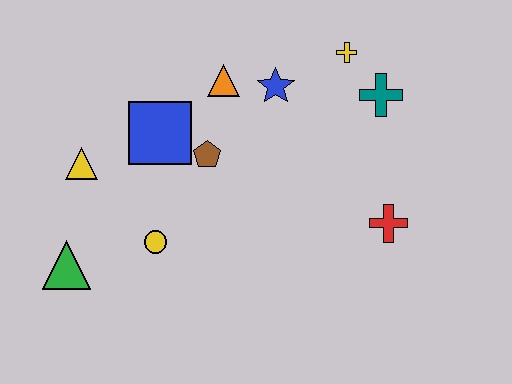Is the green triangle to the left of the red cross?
Yes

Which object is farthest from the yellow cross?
The green triangle is farthest from the yellow cross.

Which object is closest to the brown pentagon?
The blue square is closest to the brown pentagon.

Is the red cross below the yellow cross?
Yes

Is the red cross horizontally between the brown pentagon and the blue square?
No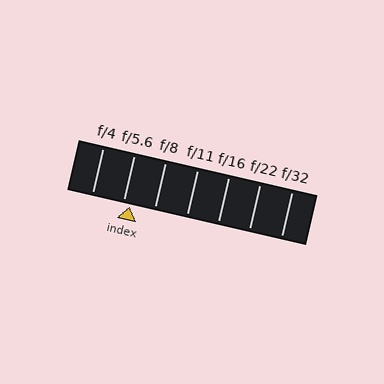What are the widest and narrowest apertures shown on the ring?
The widest aperture shown is f/4 and the narrowest is f/32.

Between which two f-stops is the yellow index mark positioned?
The index mark is between f/5.6 and f/8.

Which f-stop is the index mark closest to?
The index mark is closest to f/5.6.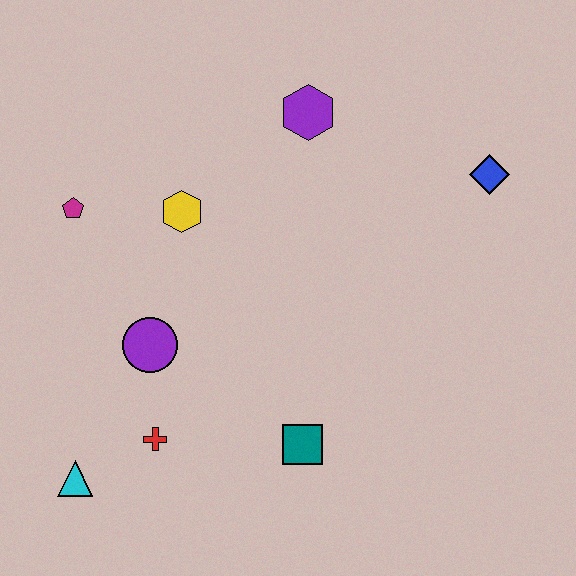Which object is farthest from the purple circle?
The blue diamond is farthest from the purple circle.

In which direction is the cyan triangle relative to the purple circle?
The cyan triangle is below the purple circle.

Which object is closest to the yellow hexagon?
The magenta pentagon is closest to the yellow hexagon.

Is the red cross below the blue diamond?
Yes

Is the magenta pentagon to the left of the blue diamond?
Yes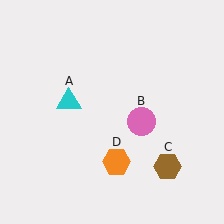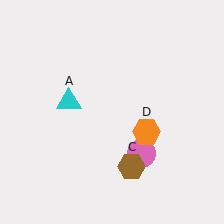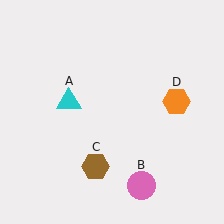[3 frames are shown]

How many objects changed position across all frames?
3 objects changed position: pink circle (object B), brown hexagon (object C), orange hexagon (object D).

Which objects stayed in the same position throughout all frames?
Cyan triangle (object A) remained stationary.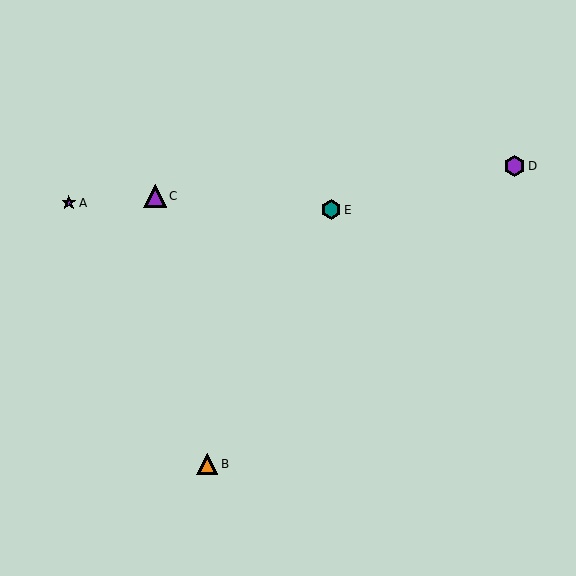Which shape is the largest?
The purple triangle (labeled C) is the largest.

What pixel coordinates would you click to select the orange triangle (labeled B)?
Click at (207, 464) to select the orange triangle B.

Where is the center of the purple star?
The center of the purple star is at (69, 203).